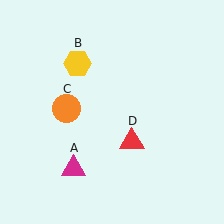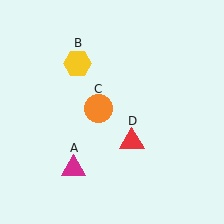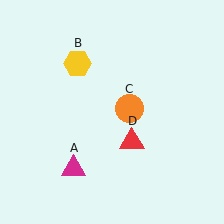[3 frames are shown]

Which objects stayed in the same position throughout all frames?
Magenta triangle (object A) and yellow hexagon (object B) and red triangle (object D) remained stationary.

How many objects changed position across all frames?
1 object changed position: orange circle (object C).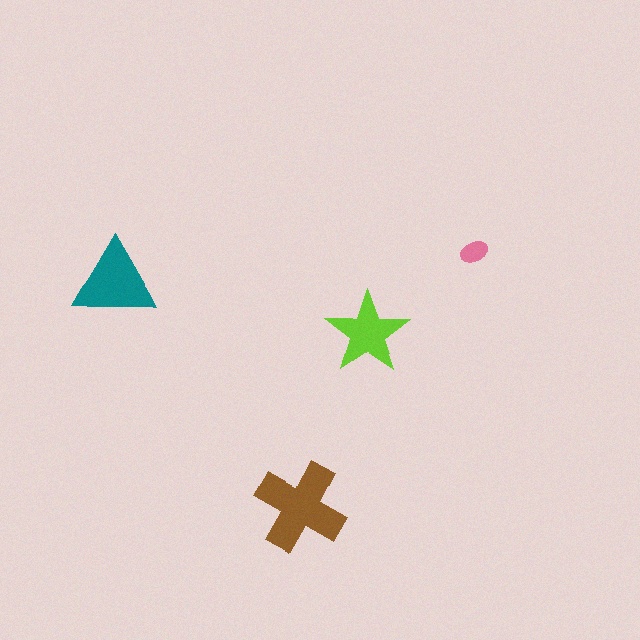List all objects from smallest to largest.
The pink ellipse, the lime star, the teal triangle, the brown cross.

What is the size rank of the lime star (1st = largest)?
3rd.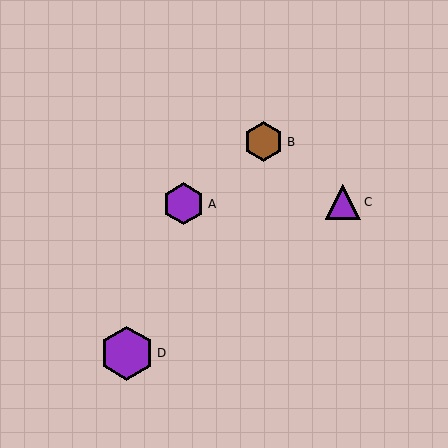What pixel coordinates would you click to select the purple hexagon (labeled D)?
Click at (127, 353) to select the purple hexagon D.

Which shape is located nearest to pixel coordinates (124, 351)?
The purple hexagon (labeled D) at (127, 353) is nearest to that location.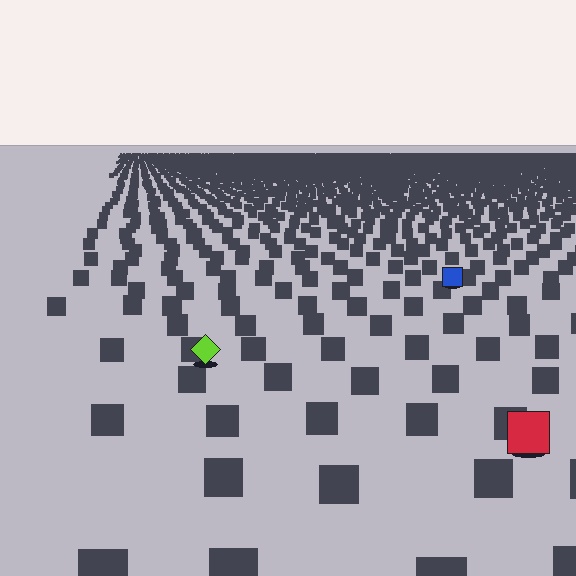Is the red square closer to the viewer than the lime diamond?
Yes. The red square is closer — you can tell from the texture gradient: the ground texture is coarser near it.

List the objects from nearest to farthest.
From nearest to farthest: the red square, the lime diamond, the blue square.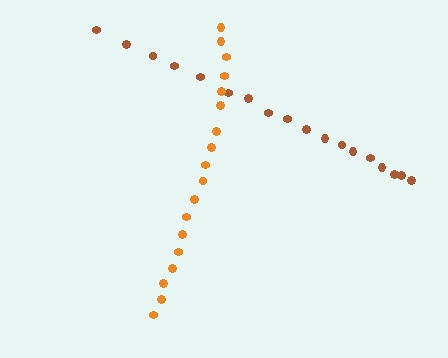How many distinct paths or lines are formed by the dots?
There are 2 distinct paths.